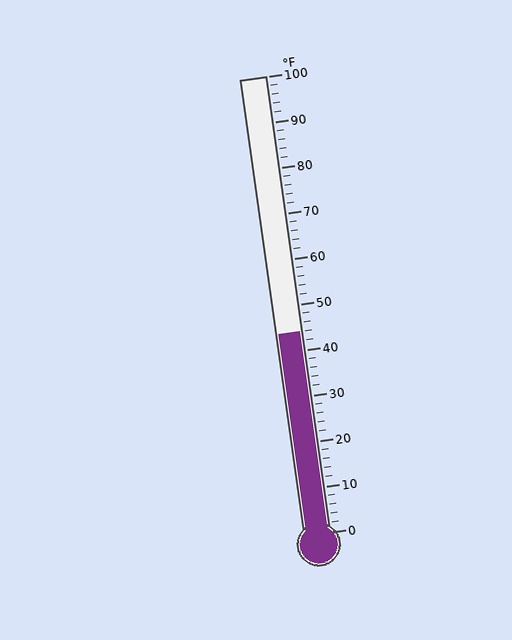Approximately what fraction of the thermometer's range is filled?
The thermometer is filled to approximately 45% of its range.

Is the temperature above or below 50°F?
The temperature is below 50°F.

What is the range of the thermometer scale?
The thermometer scale ranges from 0°F to 100°F.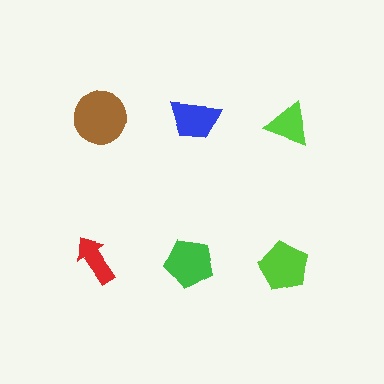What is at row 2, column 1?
A red arrow.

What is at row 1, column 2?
A blue trapezoid.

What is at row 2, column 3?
A lime pentagon.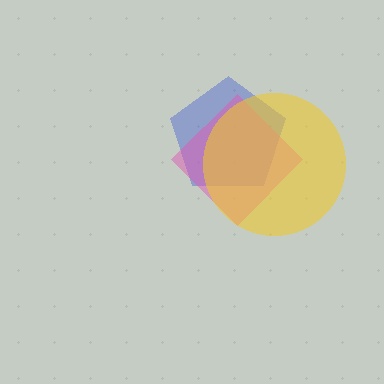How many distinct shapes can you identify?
There are 3 distinct shapes: a blue pentagon, a pink diamond, a yellow circle.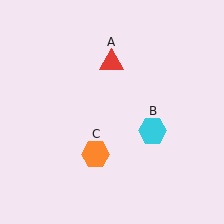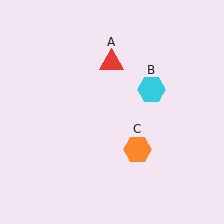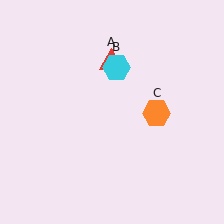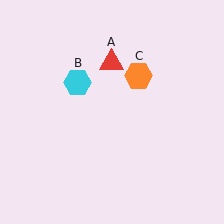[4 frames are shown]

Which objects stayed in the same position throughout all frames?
Red triangle (object A) remained stationary.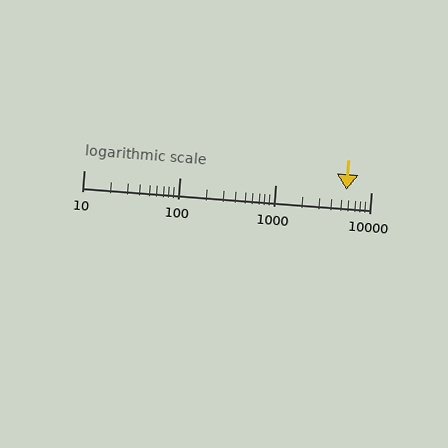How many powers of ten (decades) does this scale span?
The scale spans 3 decades, from 10 to 10000.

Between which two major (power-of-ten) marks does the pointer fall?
The pointer is between 1000 and 10000.